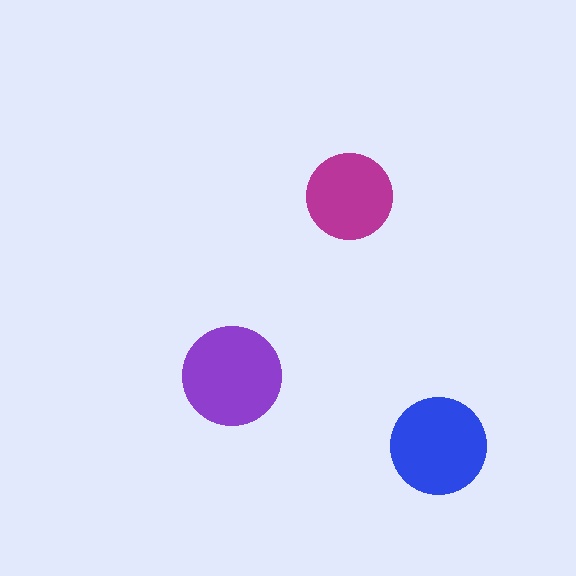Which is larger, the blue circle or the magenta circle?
The blue one.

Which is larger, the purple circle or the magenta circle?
The purple one.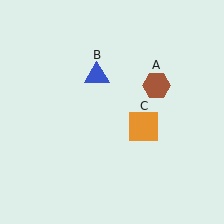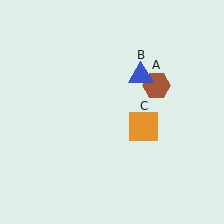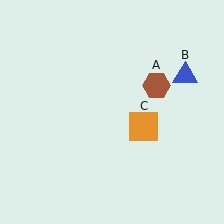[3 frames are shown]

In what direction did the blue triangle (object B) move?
The blue triangle (object B) moved right.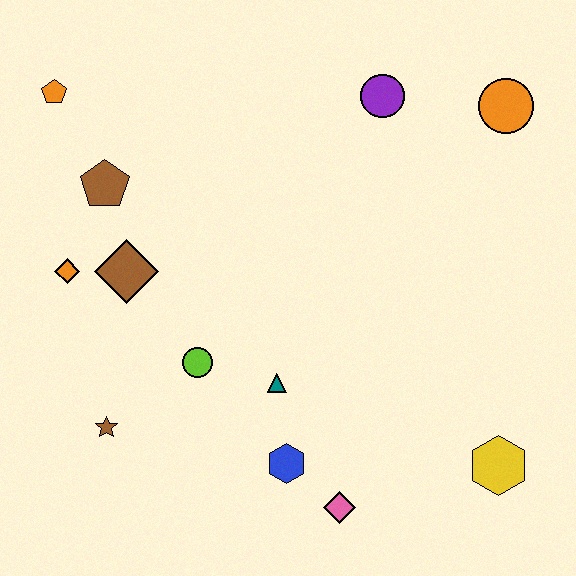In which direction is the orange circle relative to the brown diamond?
The orange circle is to the right of the brown diamond.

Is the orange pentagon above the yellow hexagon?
Yes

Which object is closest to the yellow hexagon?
The pink diamond is closest to the yellow hexagon.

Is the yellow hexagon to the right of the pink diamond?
Yes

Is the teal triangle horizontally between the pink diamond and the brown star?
Yes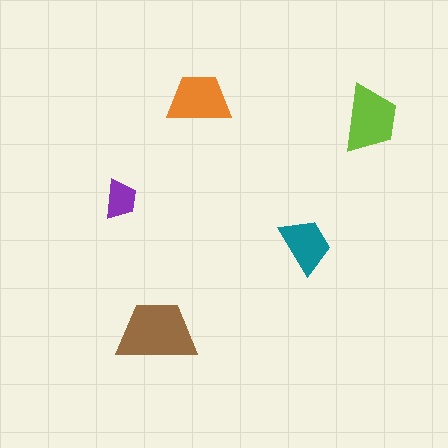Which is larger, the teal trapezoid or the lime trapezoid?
The lime one.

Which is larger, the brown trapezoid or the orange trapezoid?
The brown one.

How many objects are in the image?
There are 5 objects in the image.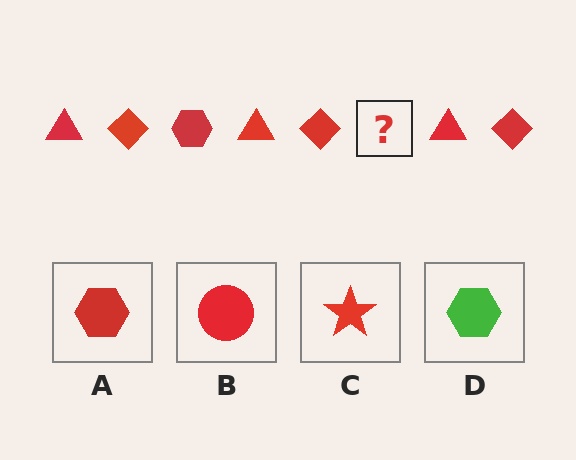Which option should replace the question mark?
Option A.